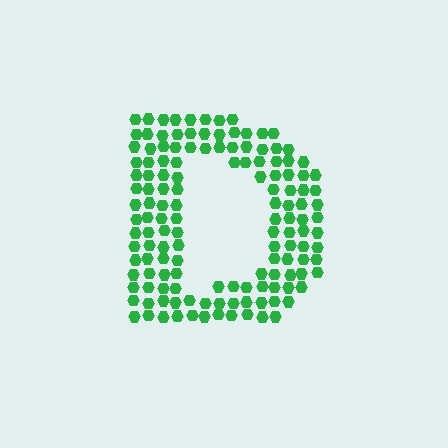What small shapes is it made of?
It is made of small hexagons.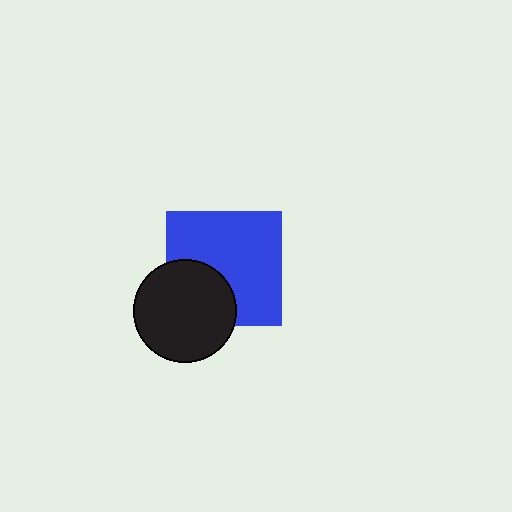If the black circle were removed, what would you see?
You would see the complete blue square.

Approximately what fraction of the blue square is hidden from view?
Roughly 31% of the blue square is hidden behind the black circle.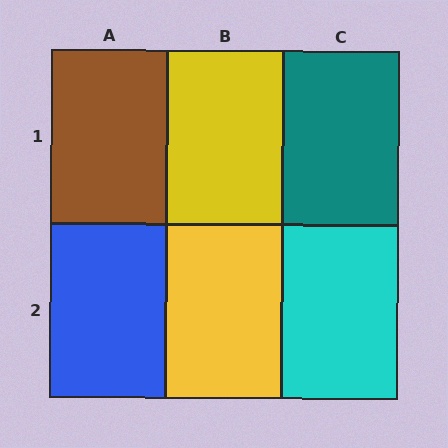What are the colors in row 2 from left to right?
Blue, yellow, cyan.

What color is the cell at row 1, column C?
Teal.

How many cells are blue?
1 cell is blue.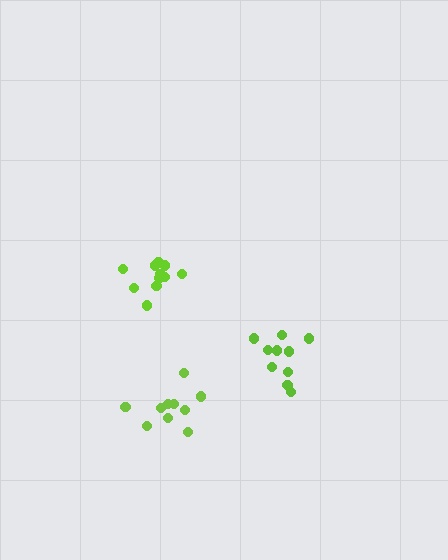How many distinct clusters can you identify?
There are 3 distinct clusters.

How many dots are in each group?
Group 1: 10 dots, Group 2: 11 dots, Group 3: 10 dots (31 total).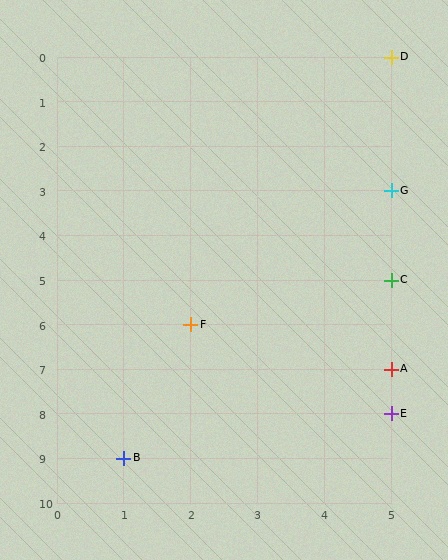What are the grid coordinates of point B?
Point B is at grid coordinates (1, 9).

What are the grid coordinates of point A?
Point A is at grid coordinates (5, 7).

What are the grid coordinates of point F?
Point F is at grid coordinates (2, 6).